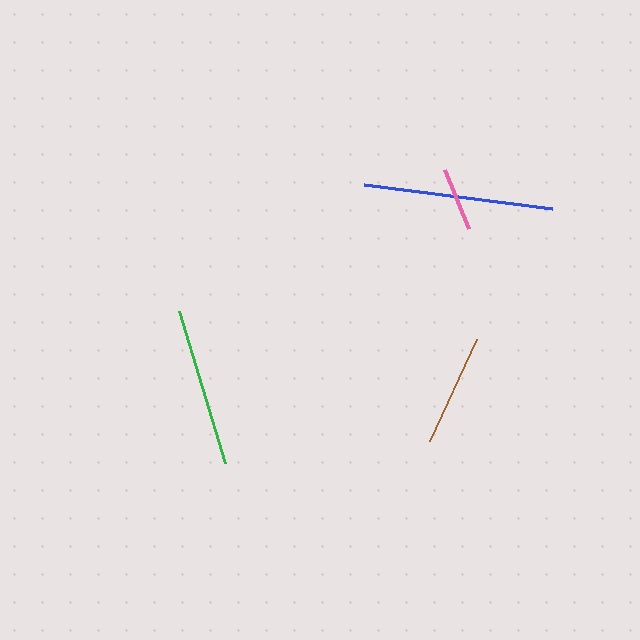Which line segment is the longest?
The blue line is the longest at approximately 189 pixels.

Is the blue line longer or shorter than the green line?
The blue line is longer than the green line.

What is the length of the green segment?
The green segment is approximately 158 pixels long.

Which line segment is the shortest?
The pink line is the shortest at approximately 64 pixels.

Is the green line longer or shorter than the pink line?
The green line is longer than the pink line.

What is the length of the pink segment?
The pink segment is approximately 64 pixels long.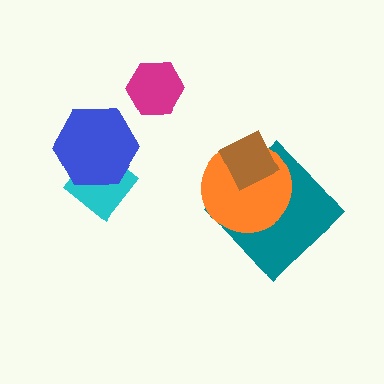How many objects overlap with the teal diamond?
2 objects overlap with the teal diamond.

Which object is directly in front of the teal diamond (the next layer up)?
The orange circle is directly in front of the teal diamond.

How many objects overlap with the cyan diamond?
1 object overlaps with the cyan diamond.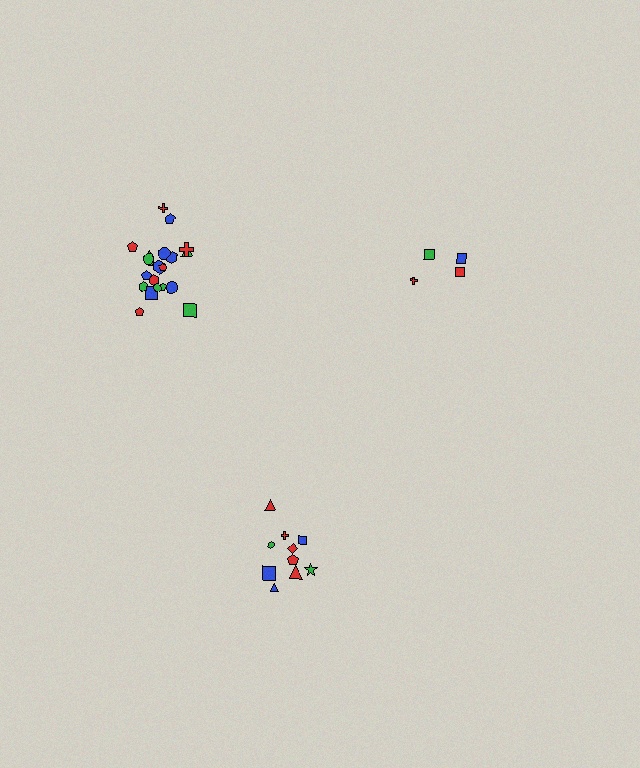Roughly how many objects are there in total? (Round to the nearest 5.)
Roughly 35 objects in total.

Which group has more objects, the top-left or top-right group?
The top-left group.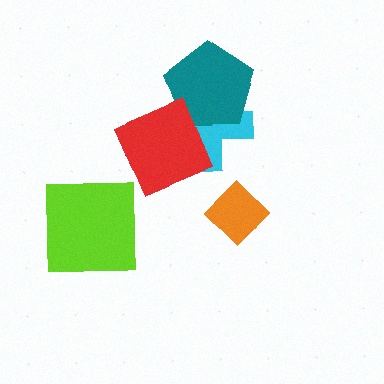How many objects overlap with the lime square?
0 objects overlap with the lime square.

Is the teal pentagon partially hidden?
Yes, it is partially covered by another shape.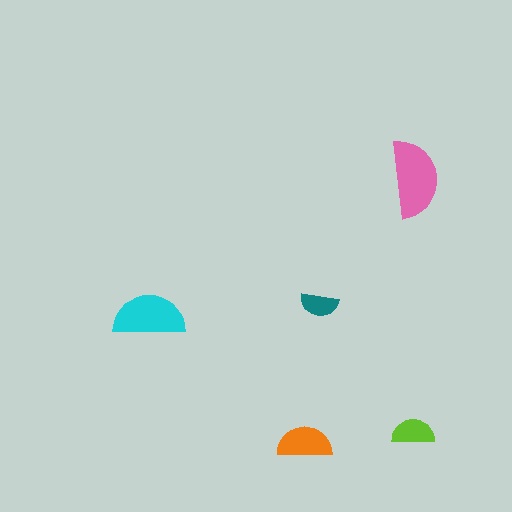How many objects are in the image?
There are 5 objects in the image.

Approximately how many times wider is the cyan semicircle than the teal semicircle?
About 2 times wider.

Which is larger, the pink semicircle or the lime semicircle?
The pink one.